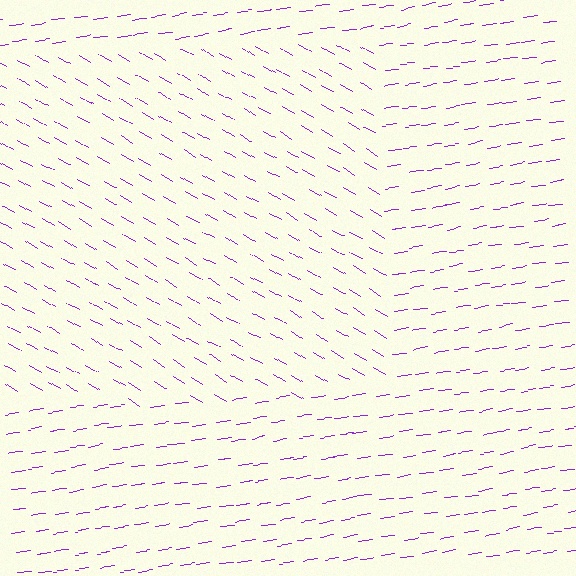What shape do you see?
I see a rectangle.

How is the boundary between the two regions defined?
The boundary is defined purely by a change in line orientation (approximately 38 degrees difference). All lines are the same color and thickness.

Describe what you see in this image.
The image is filled with small purple line segments. A rectangle region in the image has lines oriented differently from the surrounding lines, creating a visible texture boundary.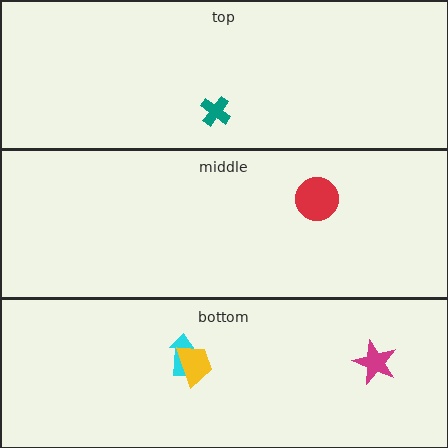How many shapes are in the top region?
1.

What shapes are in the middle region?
The red circle.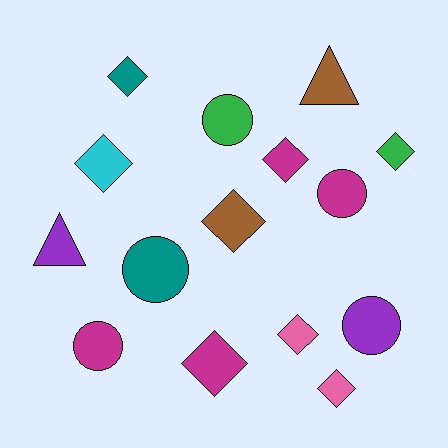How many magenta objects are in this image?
There are 4 magenta objects.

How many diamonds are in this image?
There are 8 diamonds.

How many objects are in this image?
There are 15 objects.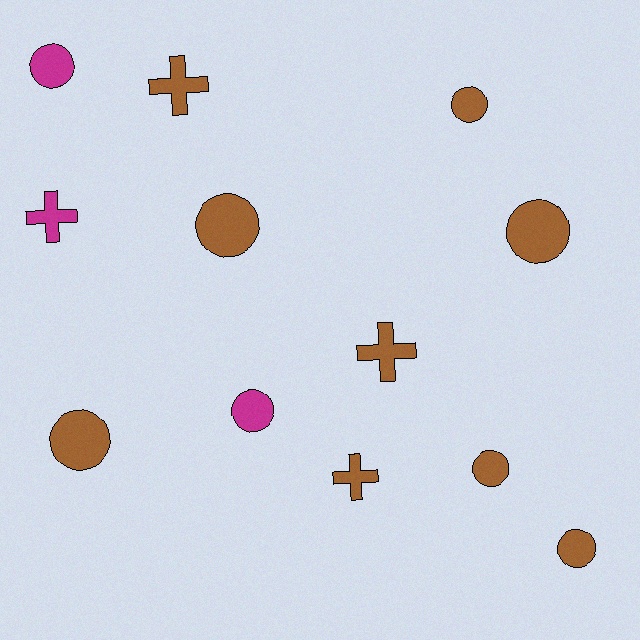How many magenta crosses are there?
There is 1 magenta cross.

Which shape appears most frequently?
Circle, with 8 objects.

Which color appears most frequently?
Brown, with 9 objects.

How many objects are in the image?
There are 12 objects.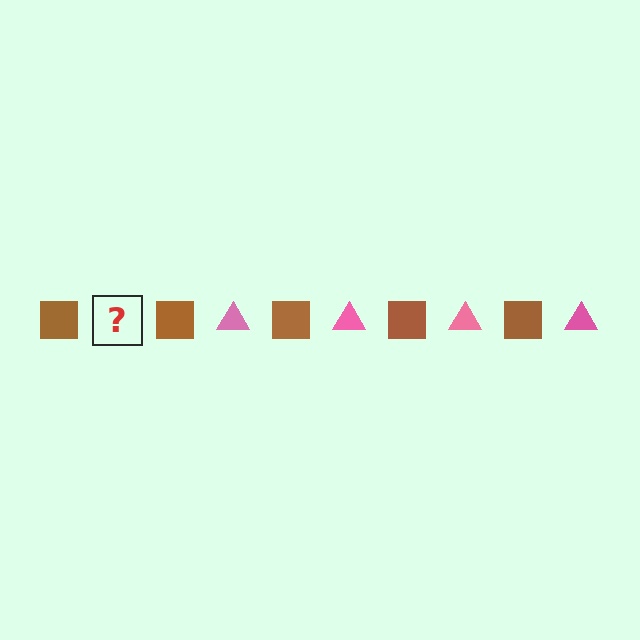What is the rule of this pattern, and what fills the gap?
The rule is that the pattern alternates between brown square and pink triangle. The gap should be filled with a pink triangle.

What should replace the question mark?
The question mark should be replaced with a pink triangle.